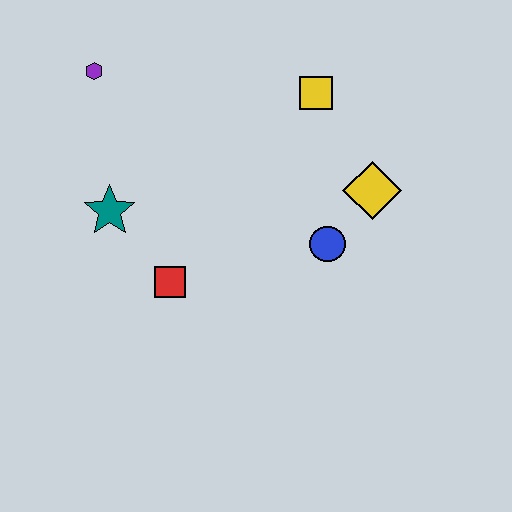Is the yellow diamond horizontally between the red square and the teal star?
No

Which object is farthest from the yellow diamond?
The purple hexagon is farthest from the yellow diamond.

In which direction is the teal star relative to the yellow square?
The teal star is to the left of the yellow square.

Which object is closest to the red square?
The teal star is closest to the red square.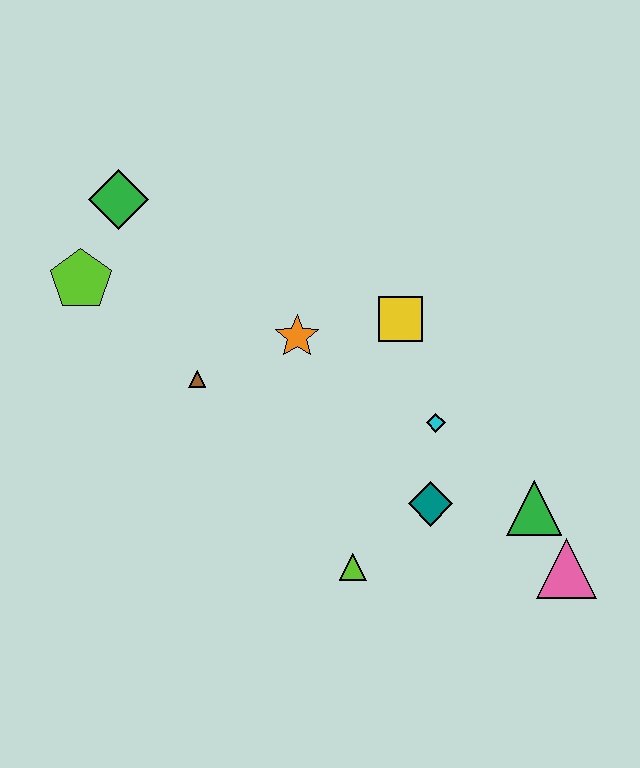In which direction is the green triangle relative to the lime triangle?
The green triangle is to the right of the lime triangle.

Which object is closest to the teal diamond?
The cyan diamond is closest to the teal diamond.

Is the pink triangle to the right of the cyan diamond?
Yes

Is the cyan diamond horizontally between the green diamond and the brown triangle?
No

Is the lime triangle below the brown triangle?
Yes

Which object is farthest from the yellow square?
The lime pentagon is farthest from the yellow square.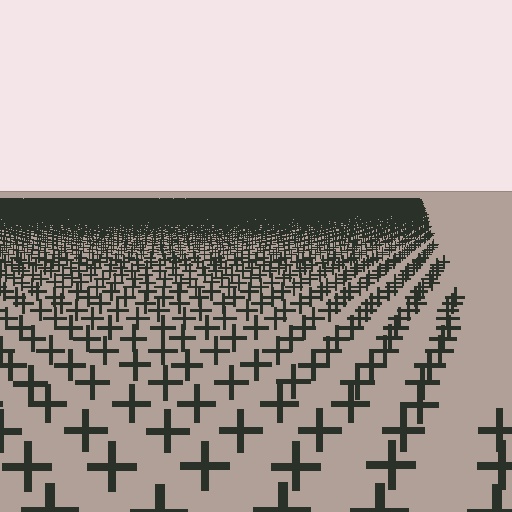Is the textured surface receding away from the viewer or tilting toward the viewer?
The surface is receding away from the viewer. Texture elements get smaller and denser toward the top.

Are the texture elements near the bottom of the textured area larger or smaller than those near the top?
Larger. Near the bottom, elements are closer to the viewer and appear at a bigger on-screen size.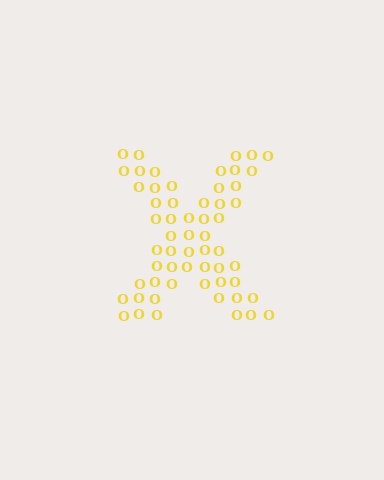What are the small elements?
The small elements are letter O's.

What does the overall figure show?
The overall figure shows the letter X.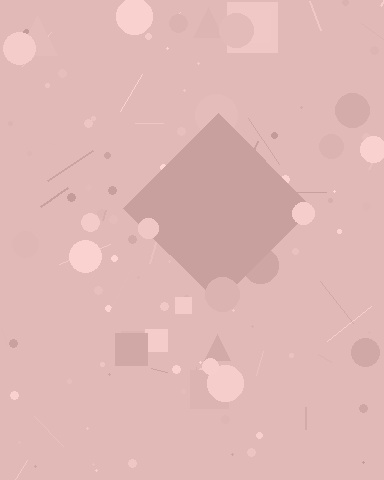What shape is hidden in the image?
A diamond is hidden in the image.